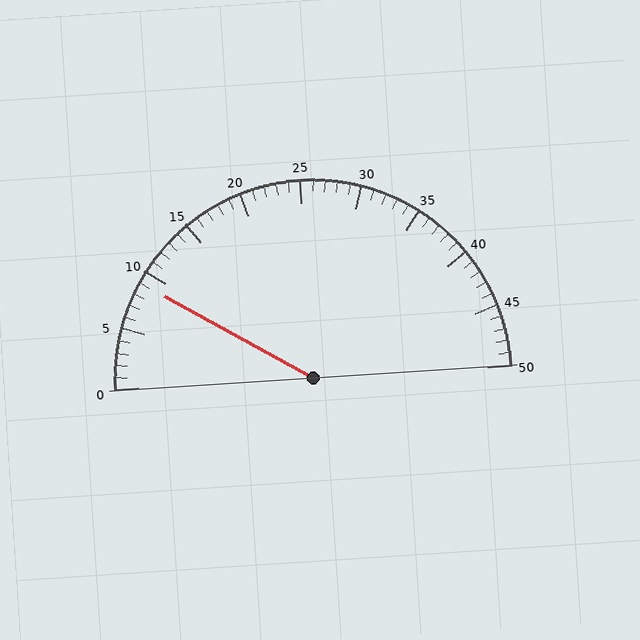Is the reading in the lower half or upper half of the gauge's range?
The reading is in the lower half of the range (0 to 50).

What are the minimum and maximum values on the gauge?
The gauge ranges from 0 to 50.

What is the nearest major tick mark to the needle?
The nearest major tick mark is 10.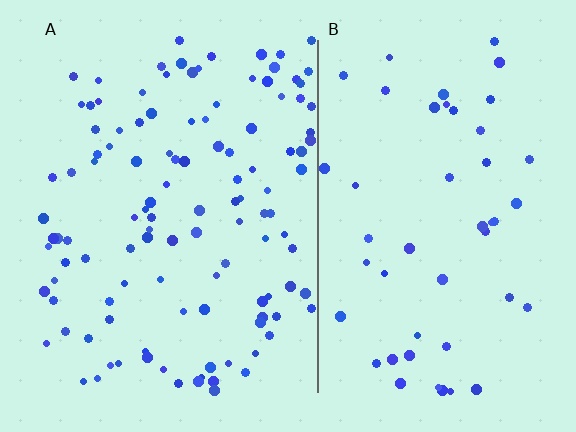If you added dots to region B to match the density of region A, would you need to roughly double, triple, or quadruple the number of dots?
Approximately double.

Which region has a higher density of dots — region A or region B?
A (the left).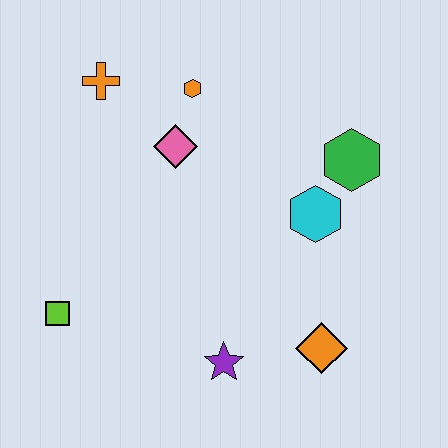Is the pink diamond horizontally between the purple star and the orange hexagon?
No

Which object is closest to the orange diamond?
The purple star is closest to the orange diamond.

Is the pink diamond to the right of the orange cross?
Yes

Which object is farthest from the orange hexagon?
The orange diamond is farthest from the orange hexagon.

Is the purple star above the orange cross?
No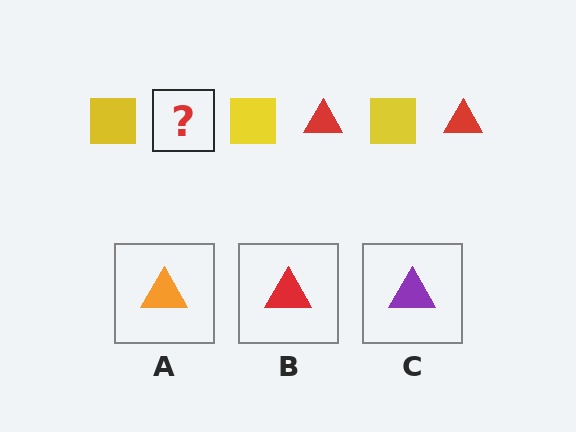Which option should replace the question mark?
Option B.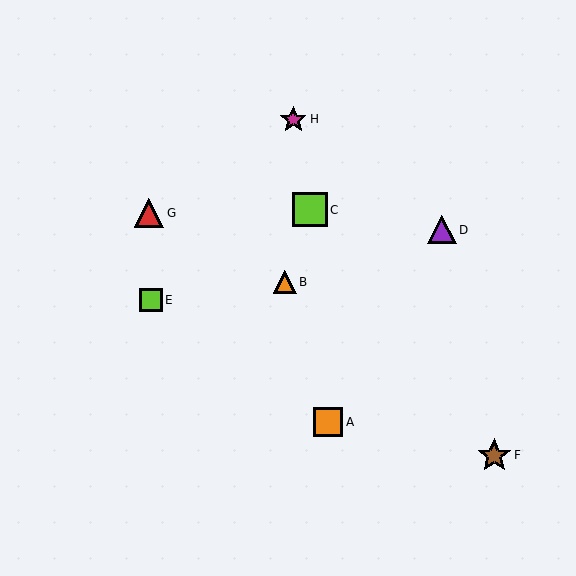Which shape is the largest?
The brown star (labeled F) is the largest.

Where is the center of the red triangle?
The center of the red triangle is at (149, 213).